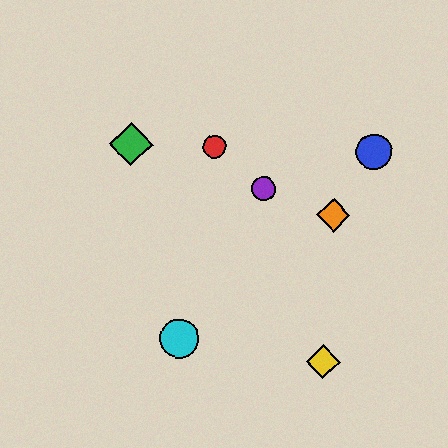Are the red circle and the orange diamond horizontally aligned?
No, the red circle is at y≈147 and the orange diamond is at y≈215.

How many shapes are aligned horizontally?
3 shapes (the red circle, the blue circle, the green diamond) are aligned horizontally.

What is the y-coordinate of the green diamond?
The green diamond is at y≈144.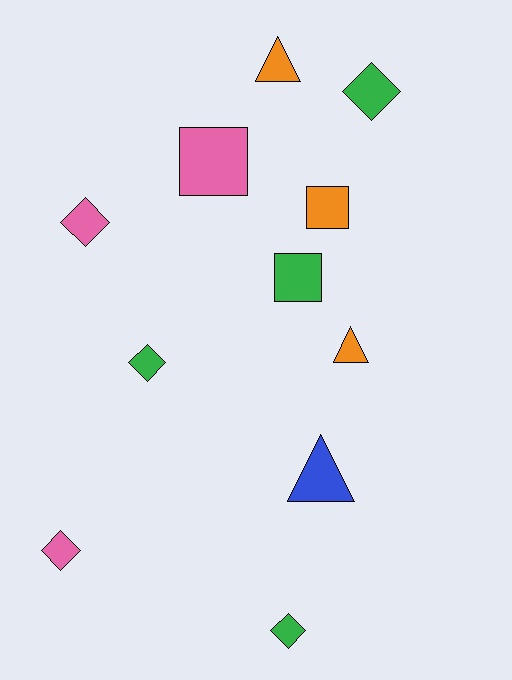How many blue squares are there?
There are no blue squares.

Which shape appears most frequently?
Diamond, with 5 objects.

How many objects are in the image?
There are 11 objects.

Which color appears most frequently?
Green, with 4 objects.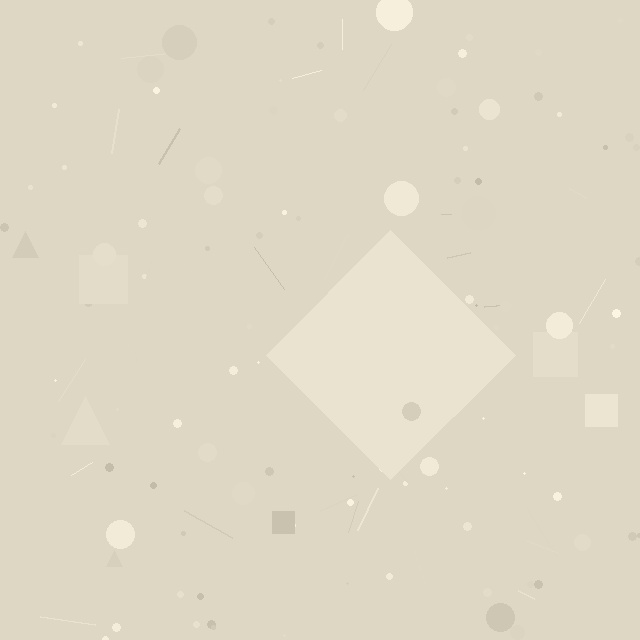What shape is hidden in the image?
A diamond is hidden in the image.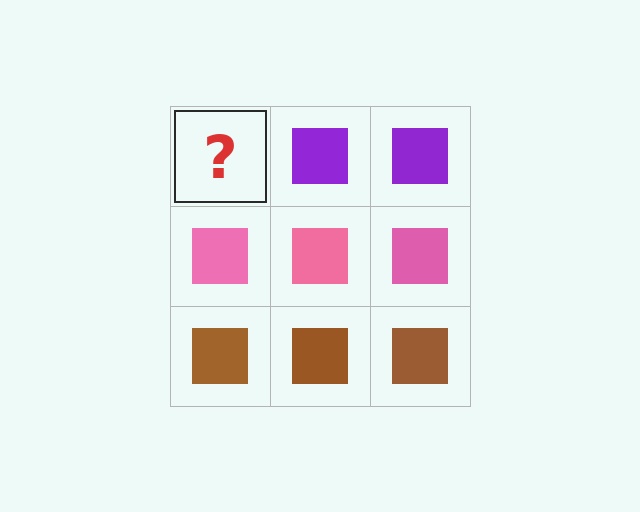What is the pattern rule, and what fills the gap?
The rule is that each row has a consistent color. The gap should be filled with a purple square.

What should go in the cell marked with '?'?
The missing cell should contain a purple square.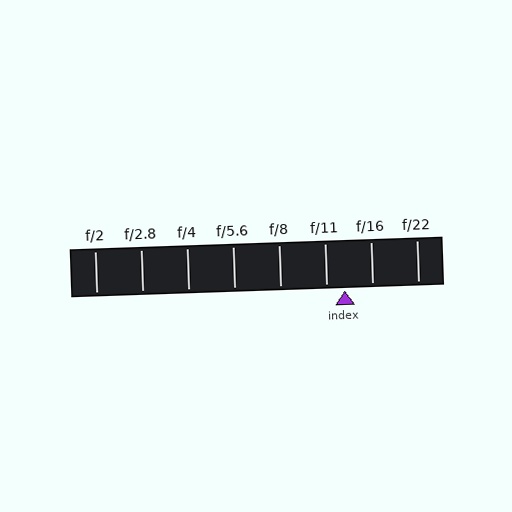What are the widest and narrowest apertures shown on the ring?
The widest aperture shown is f/2 and the narrowest is f/22.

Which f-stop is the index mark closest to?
The index mark is closest to f/11.